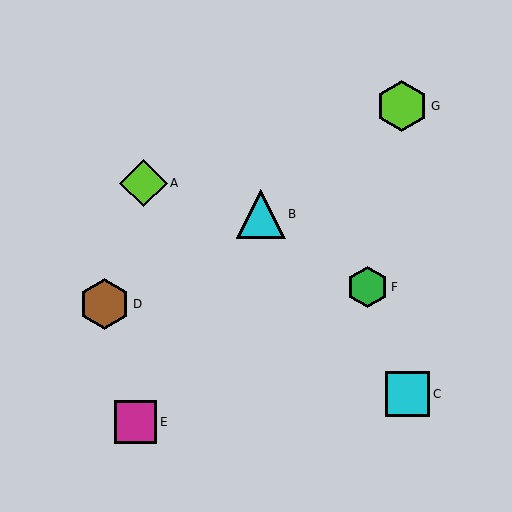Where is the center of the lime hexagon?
The center of the lime hexagon is at (402, 106).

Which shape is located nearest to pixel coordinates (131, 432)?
The magenta square (labeled E) at (136, 422) is nearest to that location.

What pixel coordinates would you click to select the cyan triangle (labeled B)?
Click at (261, 214) to select the cyan triangle B.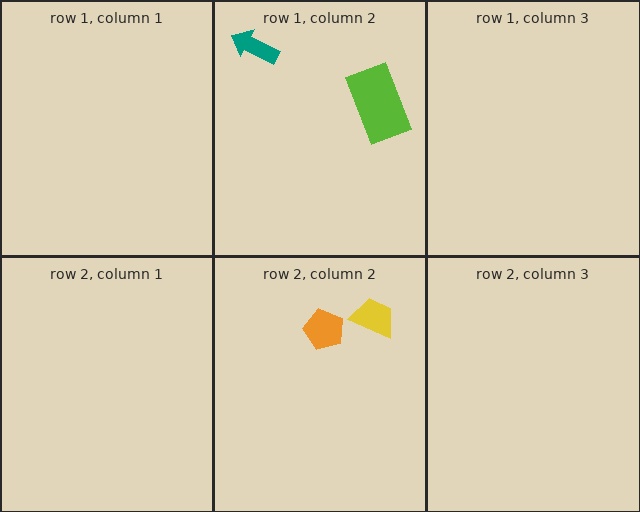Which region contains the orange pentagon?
The row 2, column 2 region.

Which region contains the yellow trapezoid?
The row 2, column 2 region.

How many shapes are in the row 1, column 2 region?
2.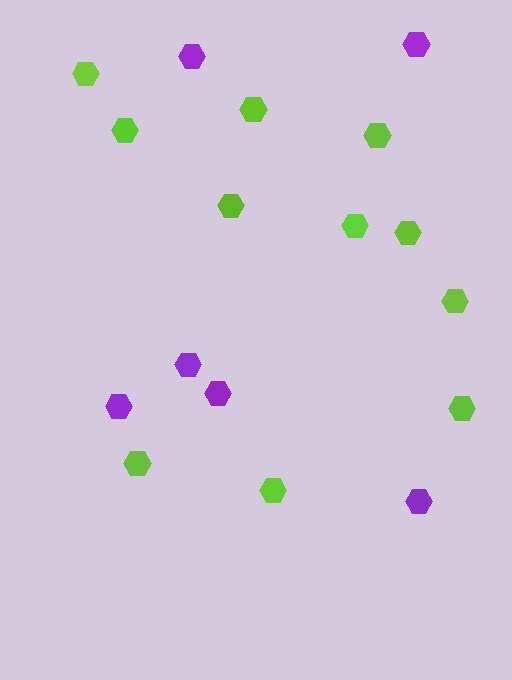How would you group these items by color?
There are 2 groups: one group of purple hexagons (6) and one group of lime hexagons (11).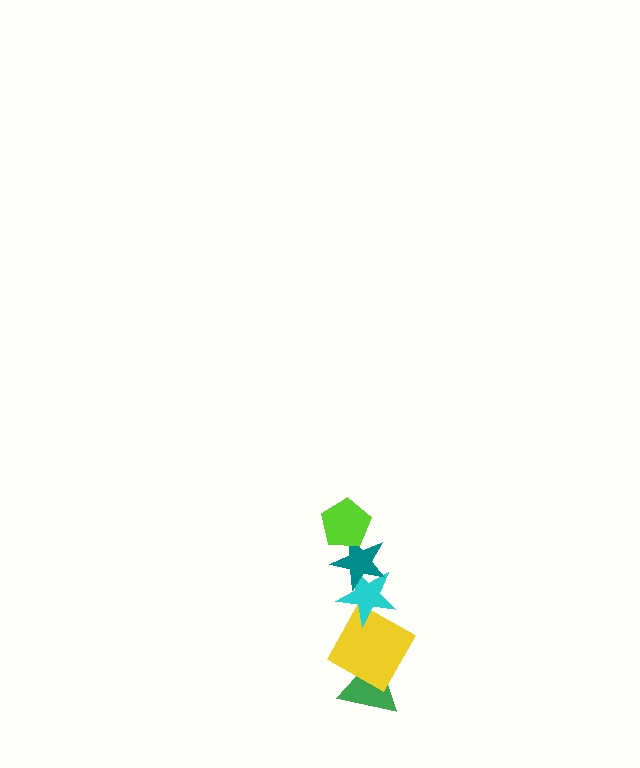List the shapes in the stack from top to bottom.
From top to bottom: the lime pentagon, the teal star, the cyan star, the yellow square, the green triangle.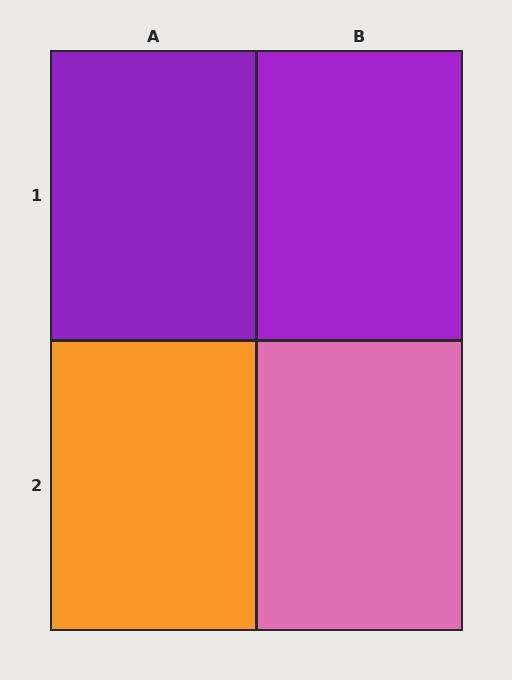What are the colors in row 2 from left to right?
Orange, pink.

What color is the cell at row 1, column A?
Purple.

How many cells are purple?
2 cells are purple.